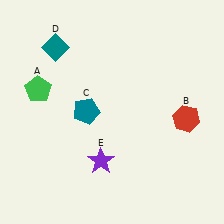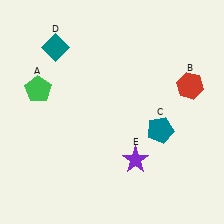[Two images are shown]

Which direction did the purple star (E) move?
The purple star (E) moved right.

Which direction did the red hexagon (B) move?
The red hexagon (B) moved up.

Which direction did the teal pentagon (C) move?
The teal pentagon (C) moved right.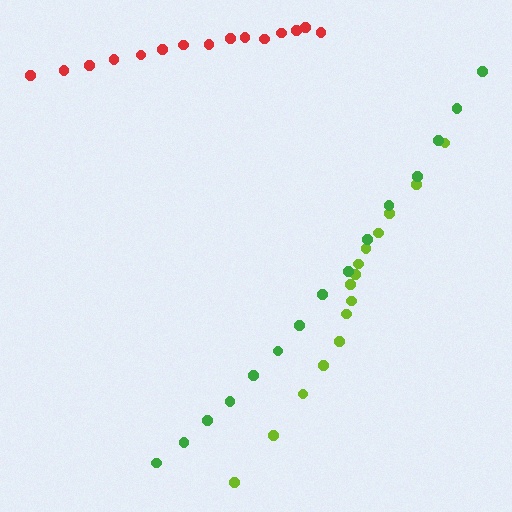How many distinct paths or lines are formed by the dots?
There are 3 distinct paths.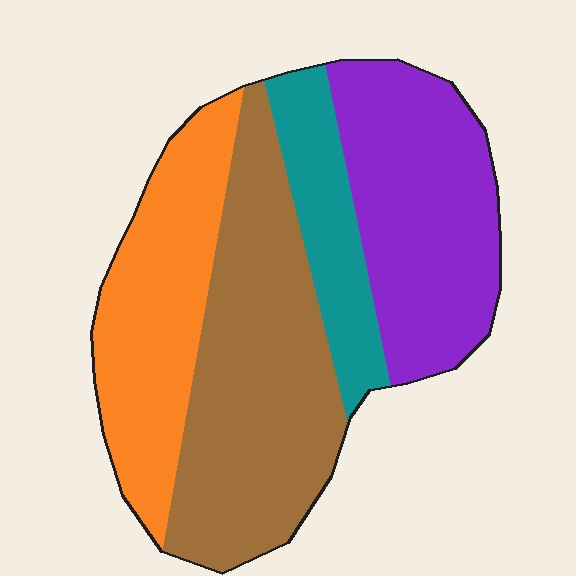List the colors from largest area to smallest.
From largest to smallest: brown, purple, orange, teal.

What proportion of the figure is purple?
Purple takes up about one quarter (1/4) of the figure.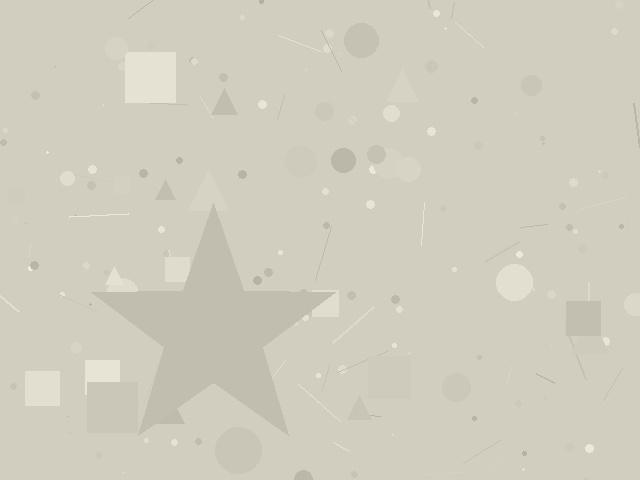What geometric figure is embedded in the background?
A star is embedded in the background.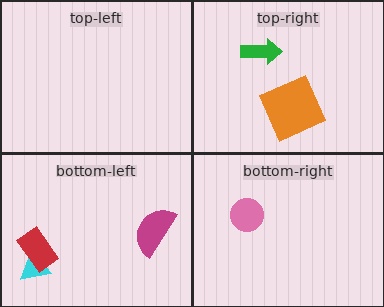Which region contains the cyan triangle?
The bottom-left region.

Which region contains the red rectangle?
The bottom-left region.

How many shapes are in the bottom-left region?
3.